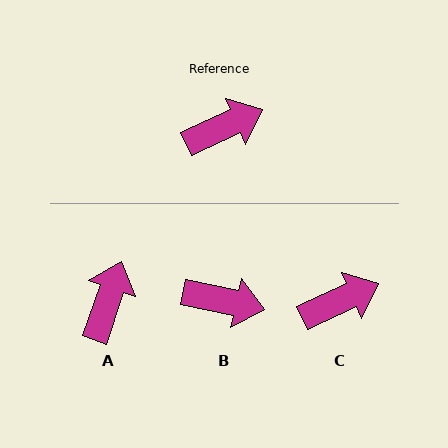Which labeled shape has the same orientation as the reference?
C.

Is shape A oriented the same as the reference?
No, it is off by about 46 degrees.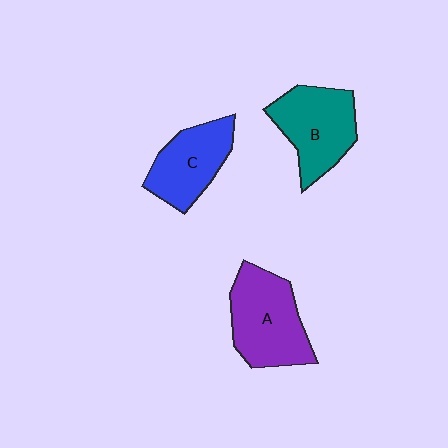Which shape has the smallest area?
Shape C (blue).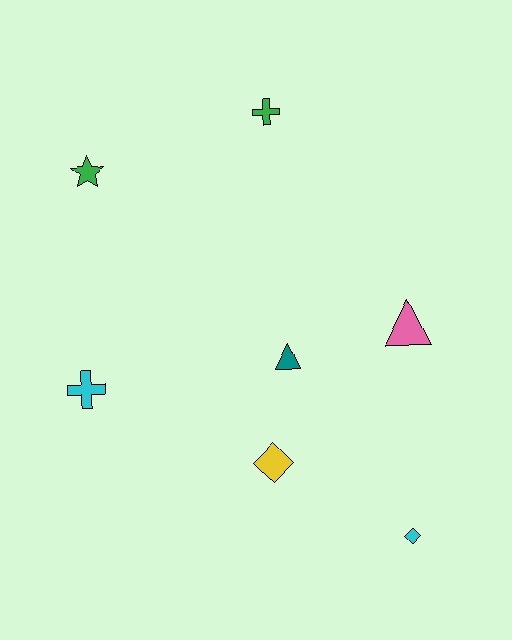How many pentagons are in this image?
There are no pentagons.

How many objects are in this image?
There are 7 objects.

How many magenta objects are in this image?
There are no magenta objects.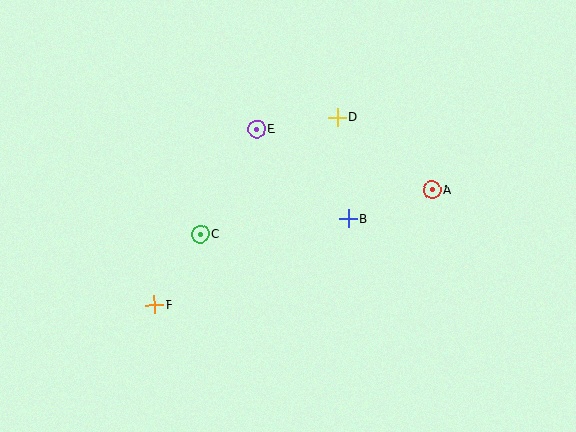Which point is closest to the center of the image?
Point B at (349, 219) is closest to the center.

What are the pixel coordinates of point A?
Point A is at (432, 190).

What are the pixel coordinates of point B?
Point B is at (349, 219).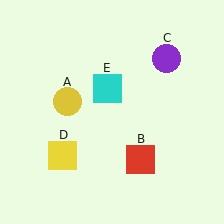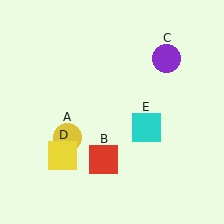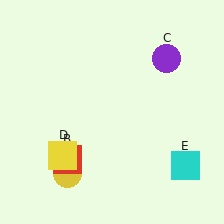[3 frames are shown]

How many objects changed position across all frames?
3 objects changed position: yellow circle (object A), red square (object B), cyan square (object E).